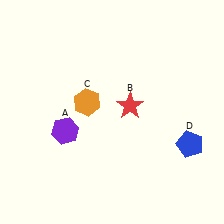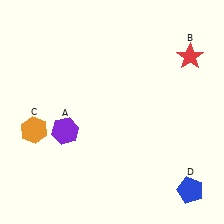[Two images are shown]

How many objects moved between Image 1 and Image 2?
3 objects moved between the two images.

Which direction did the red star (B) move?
The red star (B) moved right.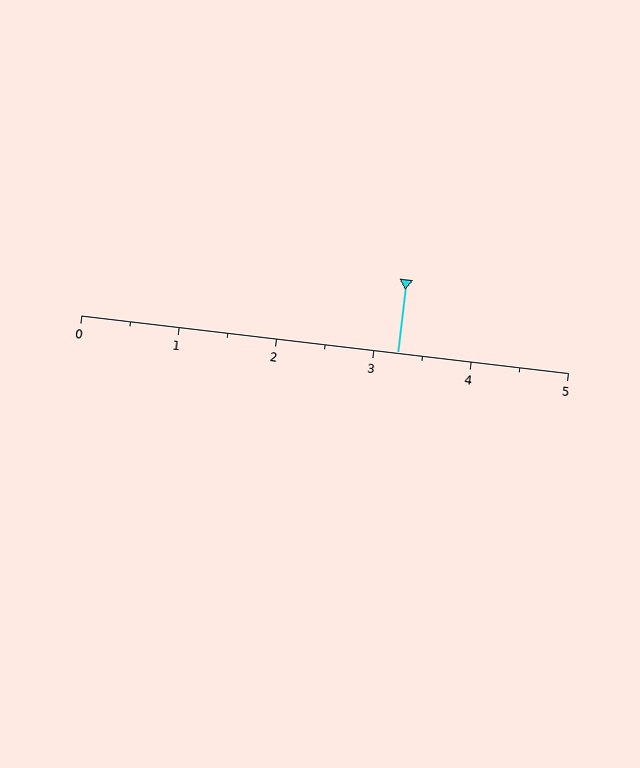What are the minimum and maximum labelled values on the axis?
The axis runs from 0 to 5.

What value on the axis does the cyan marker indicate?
The marker indicates approximately 3.2.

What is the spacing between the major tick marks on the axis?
The major ticks are spaced 1 apart.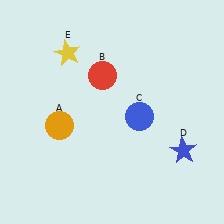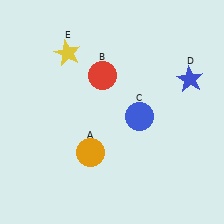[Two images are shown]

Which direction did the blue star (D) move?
The blue star (D) moved up.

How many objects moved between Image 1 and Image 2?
2 objects moved between the two images.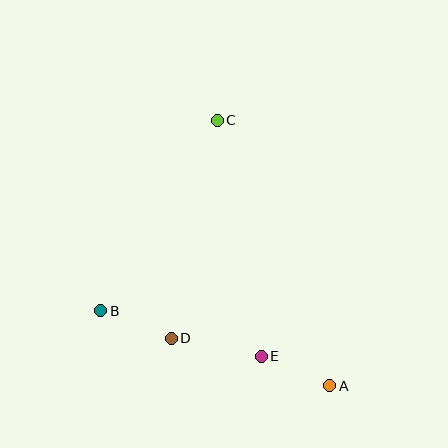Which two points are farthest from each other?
Points A and C are farthest from each other.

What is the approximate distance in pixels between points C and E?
The distance between C and E is approximately 240 pixels.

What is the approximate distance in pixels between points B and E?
The distance between B and E is approximately 167 pixels.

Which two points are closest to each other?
Points A and E are closest to each other.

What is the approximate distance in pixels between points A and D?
The distance between A and D is approximately 165 pixels.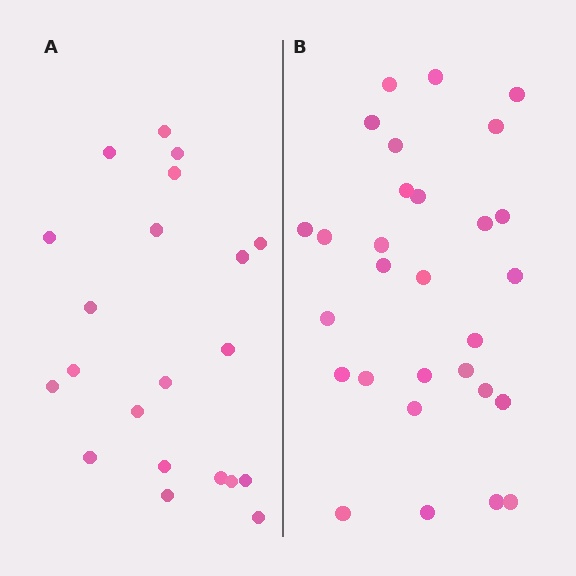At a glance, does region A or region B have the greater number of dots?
Region B (the right region) has more dots.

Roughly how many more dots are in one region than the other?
Region B has roughly 8 or so more dots than region A.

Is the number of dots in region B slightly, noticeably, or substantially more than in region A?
Region B has noticeably more, but not dramatically so. The ratio is roughly 1.4 to 1.